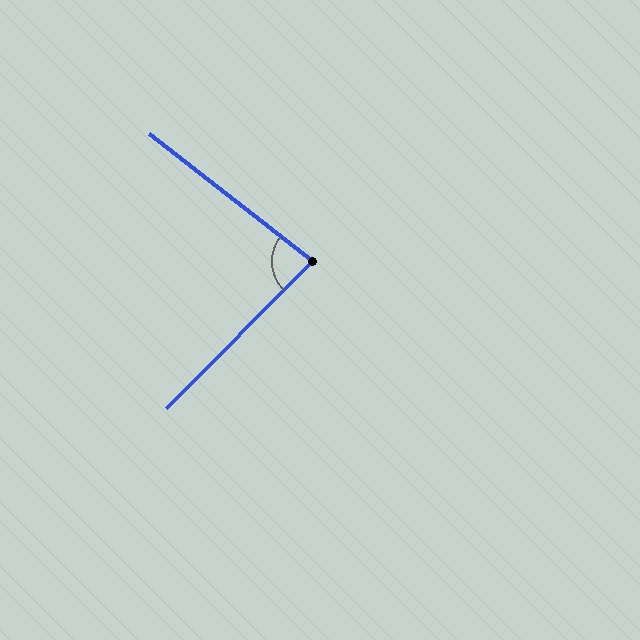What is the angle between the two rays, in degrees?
Approximately 83 degrees.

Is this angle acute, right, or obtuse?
It is acute.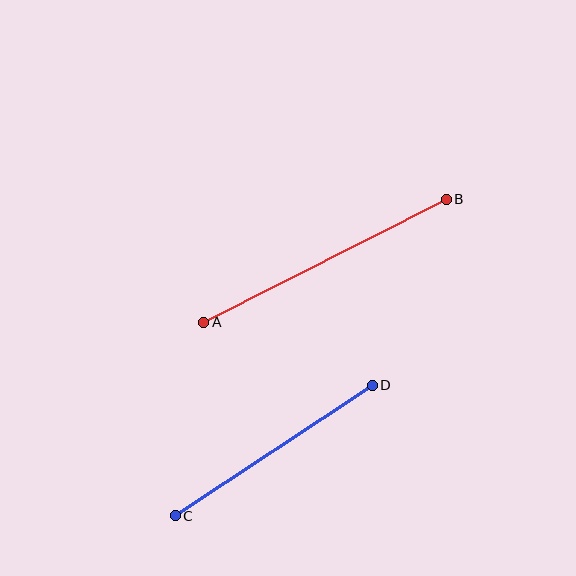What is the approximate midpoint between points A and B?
The midpoint is at approximately (325, 261) pixels.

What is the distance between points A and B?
The distance is approximately 272 pixels.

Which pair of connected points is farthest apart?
Points A and B are farthest apart.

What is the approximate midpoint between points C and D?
The midpoint is at approximately (274, 451) pixels.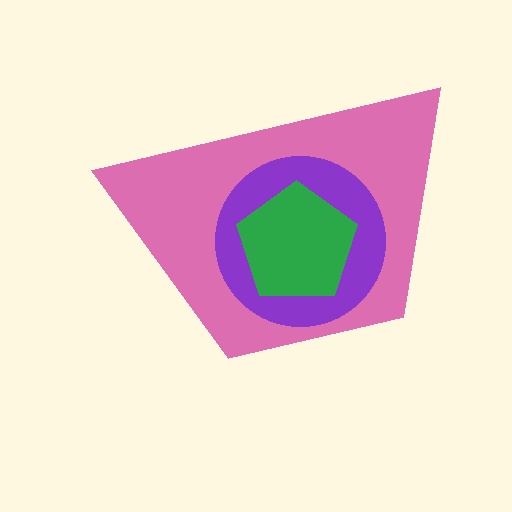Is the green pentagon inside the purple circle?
Yes.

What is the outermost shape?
The pink trapezoid.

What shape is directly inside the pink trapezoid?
The purple circle.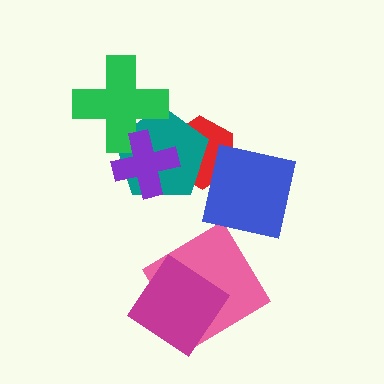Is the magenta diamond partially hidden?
No, no other shape covers it.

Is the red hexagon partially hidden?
Yes, it is partially covered by another shape.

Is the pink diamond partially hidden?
Yes, it is partially covered by another shape.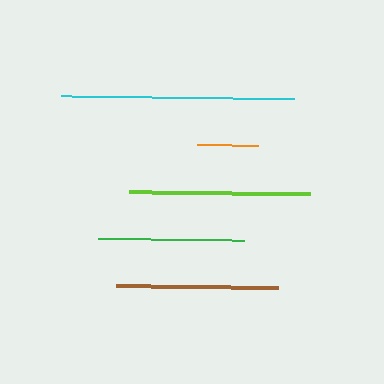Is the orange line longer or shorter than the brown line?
The brown line is longer than the orange line.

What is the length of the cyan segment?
The cyan segment is approximately 233 pixels long.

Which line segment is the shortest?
The orange line is the shortest at approximately 61 pixels.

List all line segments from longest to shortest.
From longest to shortest: cyan, lime, brown, green, orange.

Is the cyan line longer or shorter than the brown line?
The cyan line is longer than the brown line.